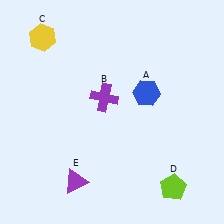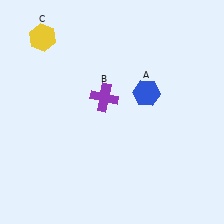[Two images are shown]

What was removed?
The purple triangle (E), the lime pentagon (D) were removed in Image 2.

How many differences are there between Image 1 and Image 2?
There are 2 differences between the two images.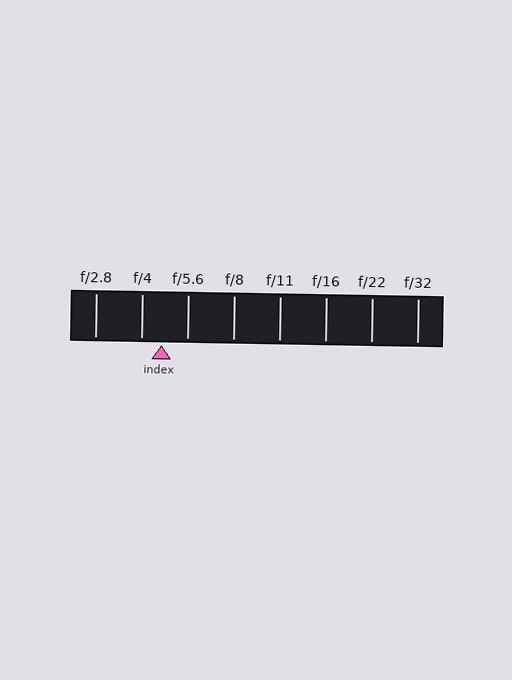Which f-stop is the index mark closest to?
The index mark is closest to f/4.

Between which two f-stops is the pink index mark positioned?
The index mark is between f/4 and f/5.6.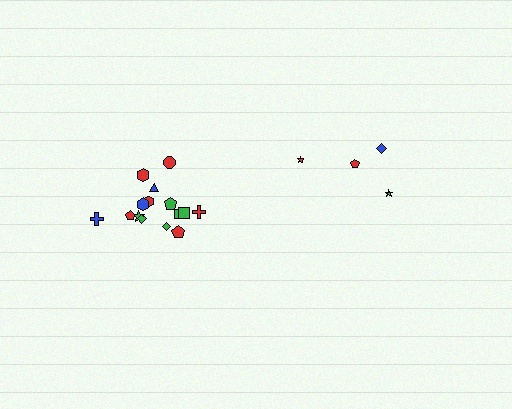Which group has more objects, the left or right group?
The left group.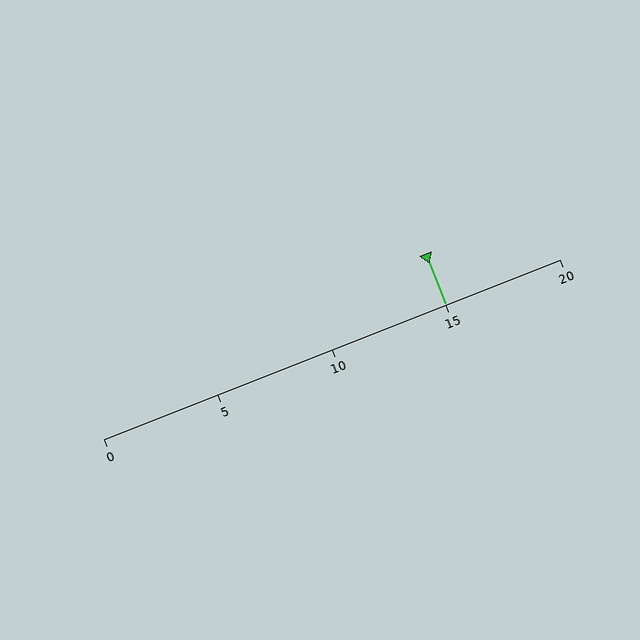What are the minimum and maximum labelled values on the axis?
The axis runs from 0 to 20.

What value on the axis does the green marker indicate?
The marker indicates approximately 15.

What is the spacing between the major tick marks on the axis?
The major ticks are spaced 5 apart.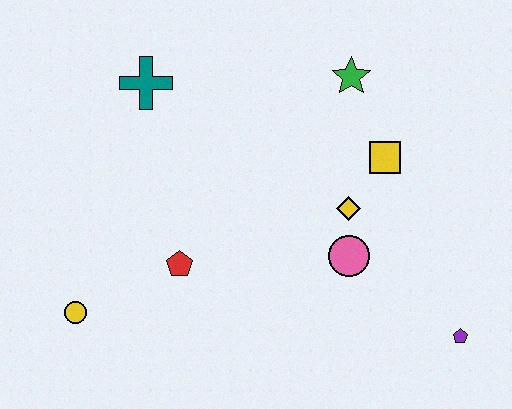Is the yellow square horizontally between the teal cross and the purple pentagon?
Yes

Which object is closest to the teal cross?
The red pentagon is closest to the teal cross.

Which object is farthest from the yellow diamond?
The yellow circle is farthest from the yellow diamond.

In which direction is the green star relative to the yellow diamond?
The green star is above the yellow diamond.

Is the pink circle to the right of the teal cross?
Yes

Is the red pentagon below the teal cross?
Yes